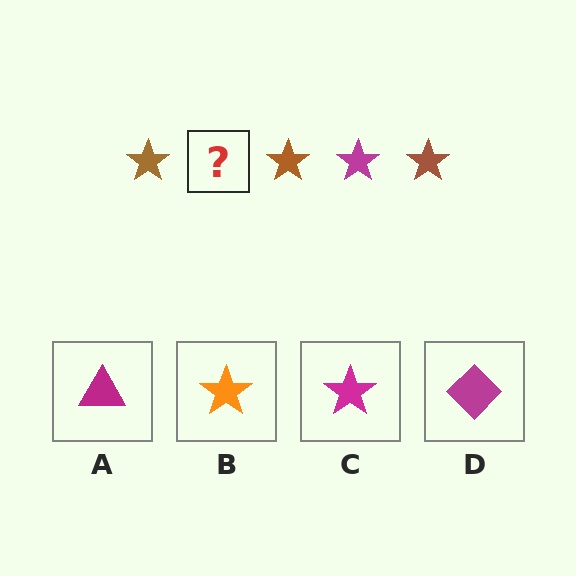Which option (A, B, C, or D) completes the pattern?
C.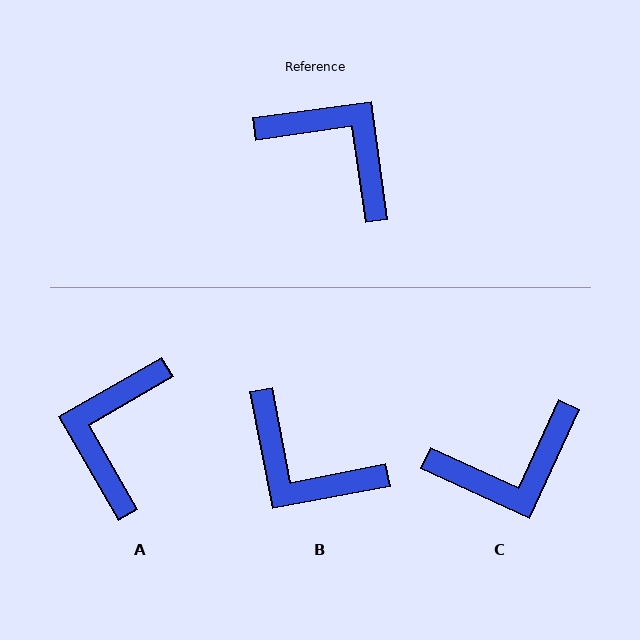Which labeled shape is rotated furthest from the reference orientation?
B, about 177 degrees away.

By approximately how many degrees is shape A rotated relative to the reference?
Approximately 112 degrees counter-clockwise.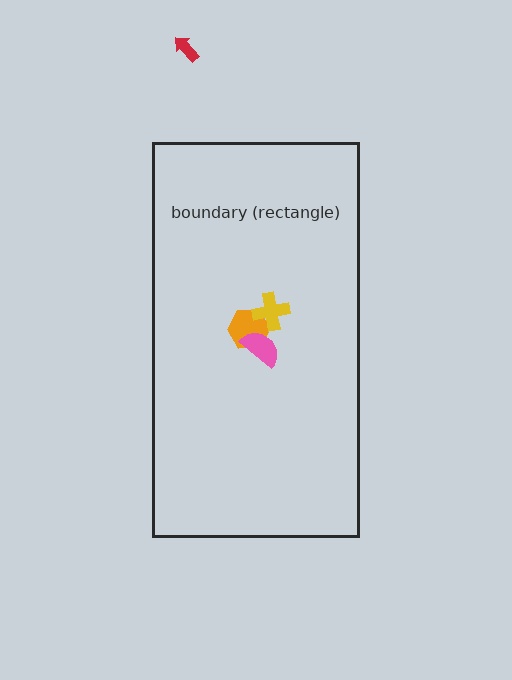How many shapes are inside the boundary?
3 inside, 1 outside.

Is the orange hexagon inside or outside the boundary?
Inside.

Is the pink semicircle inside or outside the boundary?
Inside.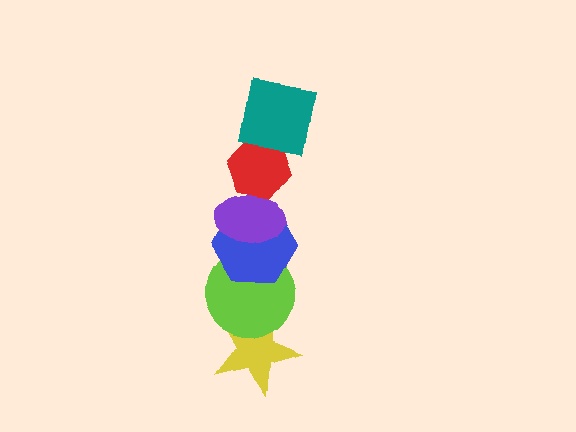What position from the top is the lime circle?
The lime circle is 5th from the top.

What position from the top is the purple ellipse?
The purple ellipse is 3rd from the top.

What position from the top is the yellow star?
The yellow star is 6th from the top.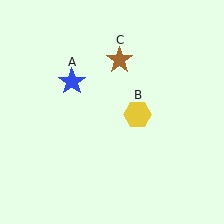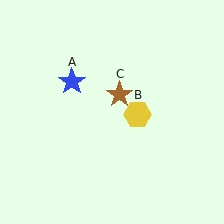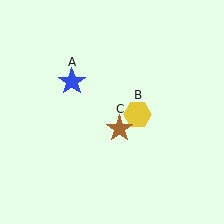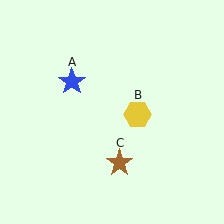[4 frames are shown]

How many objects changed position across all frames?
1 object changed position: brown star (object C).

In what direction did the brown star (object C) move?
The brown star (object C) moved down.